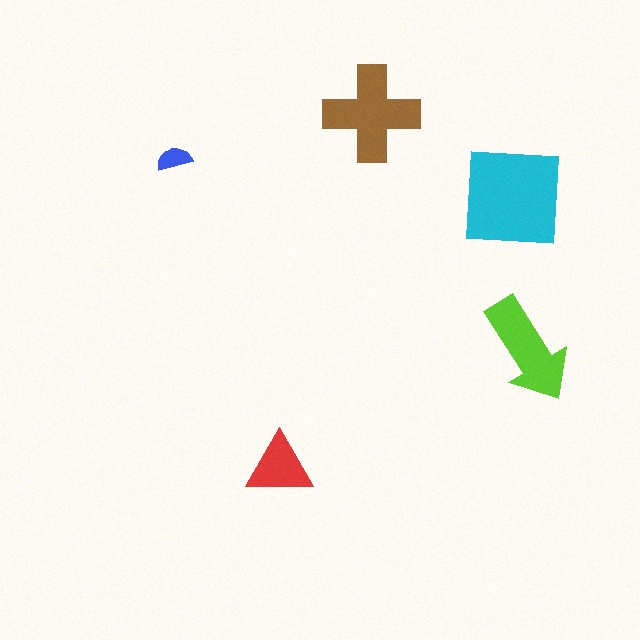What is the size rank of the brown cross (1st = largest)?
2nd.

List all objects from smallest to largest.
The blue semicircle, the red triangle, the lime arrow, the brown cross, the cyan square.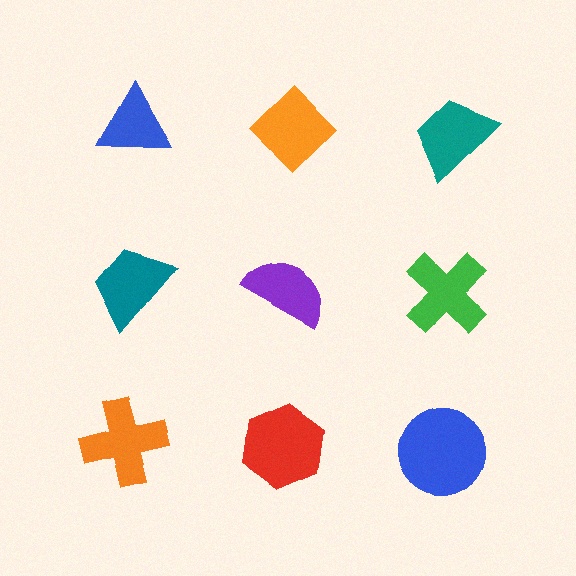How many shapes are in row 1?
3 shapes.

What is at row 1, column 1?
A blue triangle.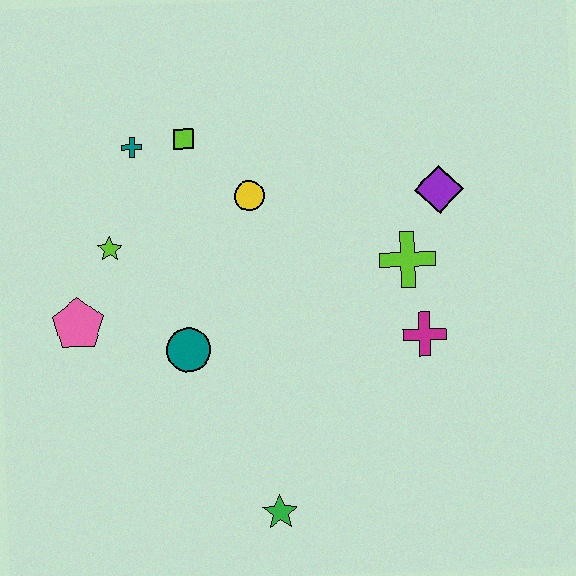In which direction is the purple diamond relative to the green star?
The purple diamond is above the green star.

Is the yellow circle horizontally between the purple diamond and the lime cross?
No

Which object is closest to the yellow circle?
The lime square is closest to the yellow circle.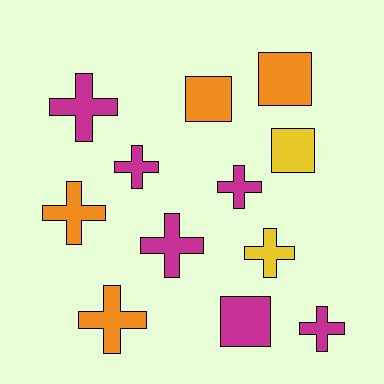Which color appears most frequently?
Magenta, with 6 objects.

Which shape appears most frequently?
Cross, with 8 objects.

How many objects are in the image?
There are 12 objects.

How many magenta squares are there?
There is 1 magenta square.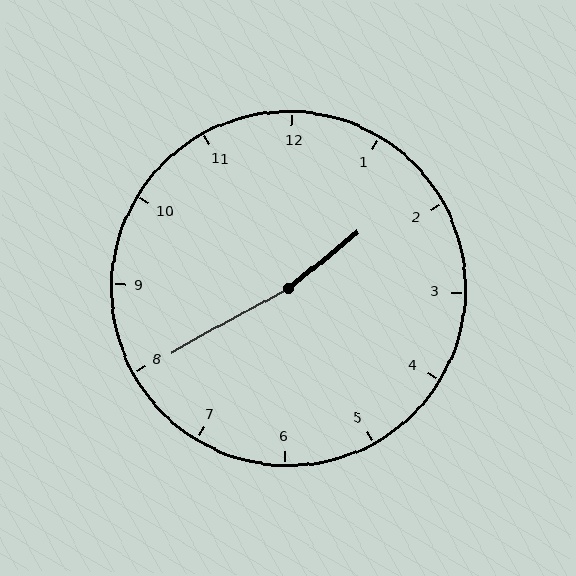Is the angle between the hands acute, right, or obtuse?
It is obtuse.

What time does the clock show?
1:40.